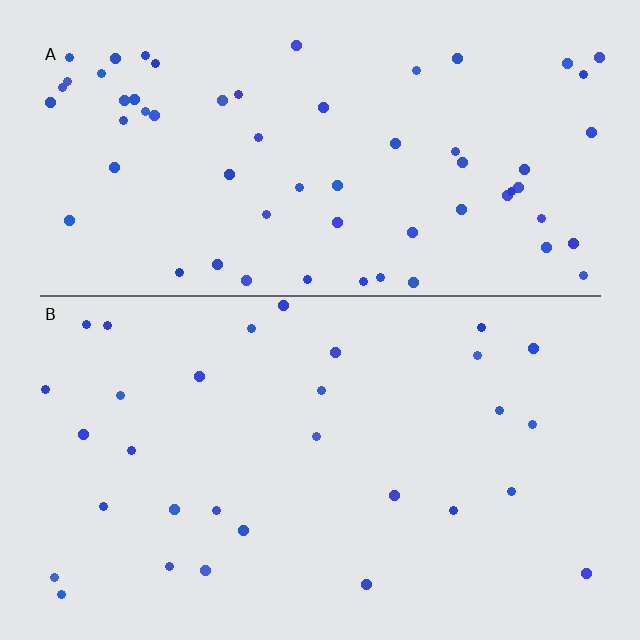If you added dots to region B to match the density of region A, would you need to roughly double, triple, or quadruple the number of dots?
Approximately double.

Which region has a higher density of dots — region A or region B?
A (the top).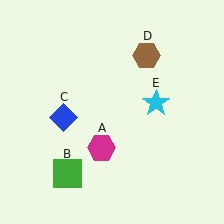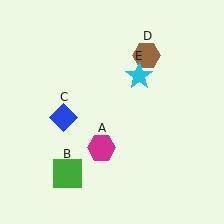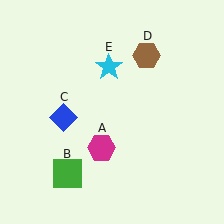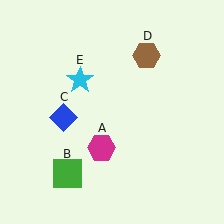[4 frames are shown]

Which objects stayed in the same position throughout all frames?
Magenta hexagon (object A) and green square (object B) and blue diamond (object C) and brown hexagon (object D) remained stationary.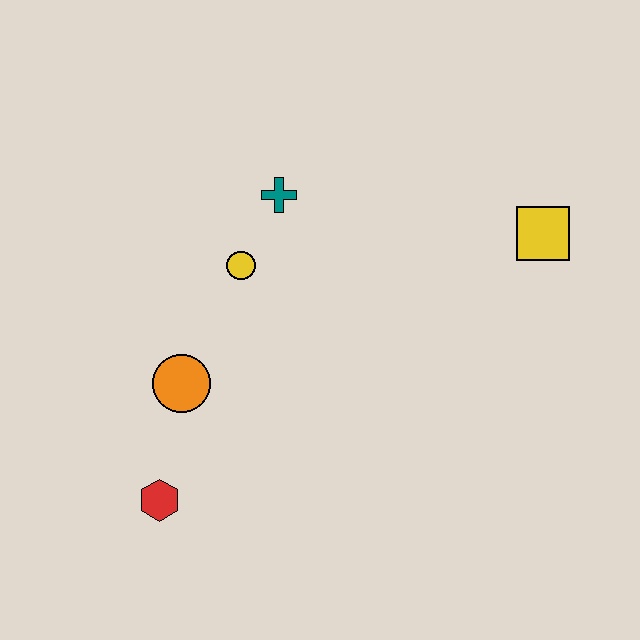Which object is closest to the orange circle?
The red hexagon is closest to the orange circle.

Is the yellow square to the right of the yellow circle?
Yes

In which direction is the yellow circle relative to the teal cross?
The yellow circle is below the teal cross.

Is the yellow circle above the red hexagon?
Yes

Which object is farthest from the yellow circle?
The yellow square is farthest from the yellow circle.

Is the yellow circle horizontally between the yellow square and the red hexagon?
Yes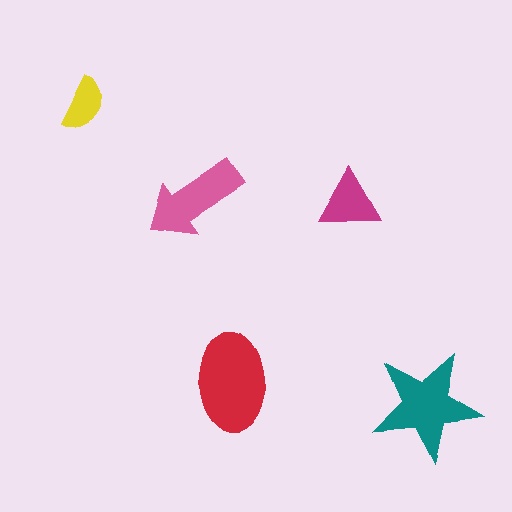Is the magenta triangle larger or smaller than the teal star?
Smaller.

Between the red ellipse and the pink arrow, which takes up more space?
The red ellipse.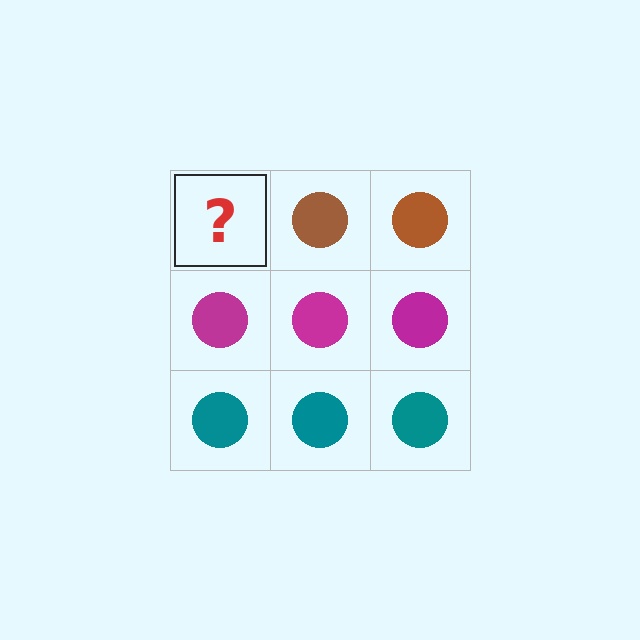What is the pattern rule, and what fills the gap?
The rule is that each row has a consistent color. The gap should be filled with a brown circle.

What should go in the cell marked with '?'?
The missing cell should contain a brown circle.